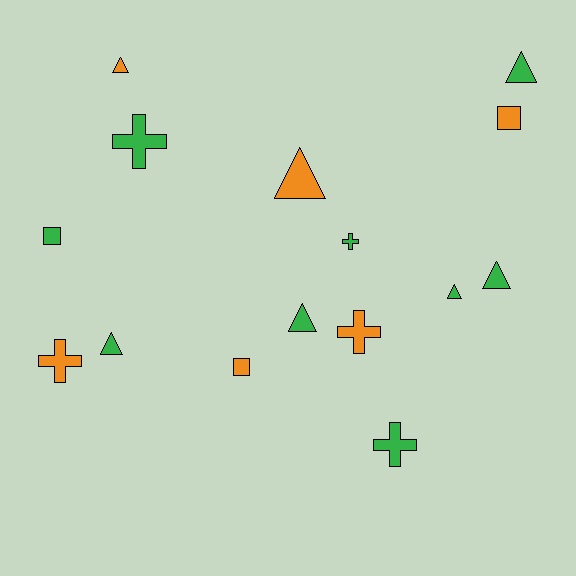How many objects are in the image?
There are 15 objects.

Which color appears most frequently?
Green, with 9 objects.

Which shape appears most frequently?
Triangle, with 7 objects.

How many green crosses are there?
There are 3 green crosses.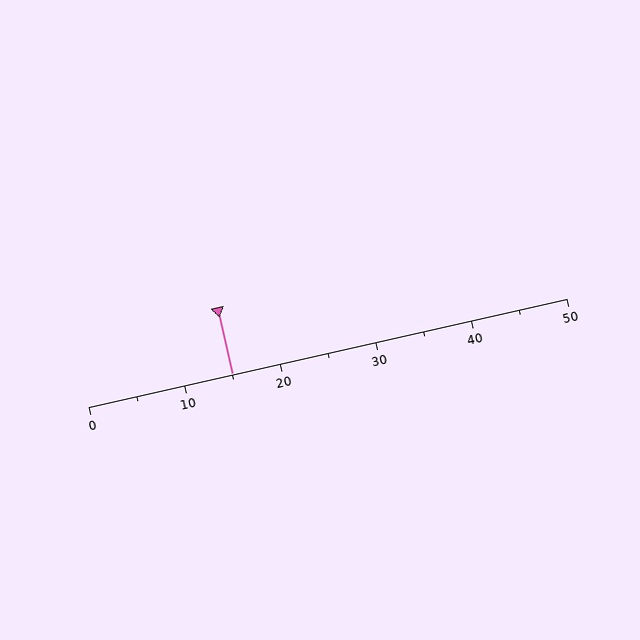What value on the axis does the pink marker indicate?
The marker indicates approximately 15.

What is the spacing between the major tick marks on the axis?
The major ticks are spaced 10 apart.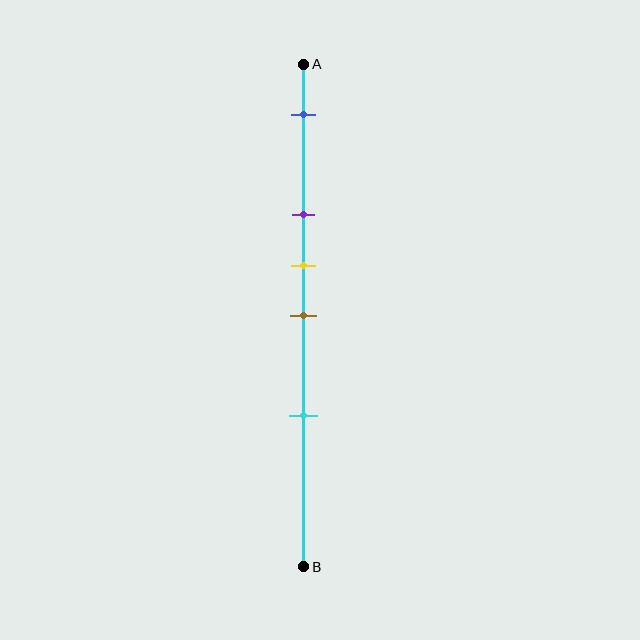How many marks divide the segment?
There are 5 marks dividing the segment.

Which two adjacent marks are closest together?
The yellow and brown marks are the closest adjacent pair.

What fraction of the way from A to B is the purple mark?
The purple mark is approximately 30% (0.3) of the way from A to B.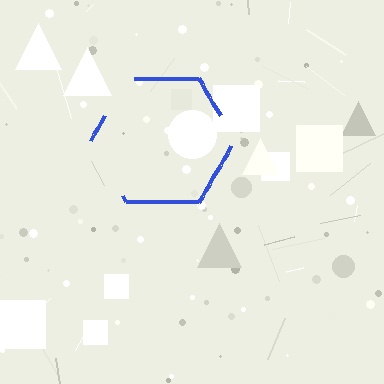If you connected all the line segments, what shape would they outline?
They would outline a hexagon.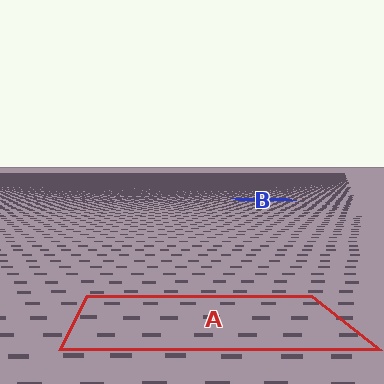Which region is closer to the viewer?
Region A is closer. The texture elements there are larger and more spread out.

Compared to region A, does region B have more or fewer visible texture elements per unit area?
Region B has more texture elements per unit area — they are packed more densely because it is farther away.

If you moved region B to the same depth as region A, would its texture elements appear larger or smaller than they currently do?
They would appear larger. At a closer depth, the same texture elements are projected at a bigger on-screen size.